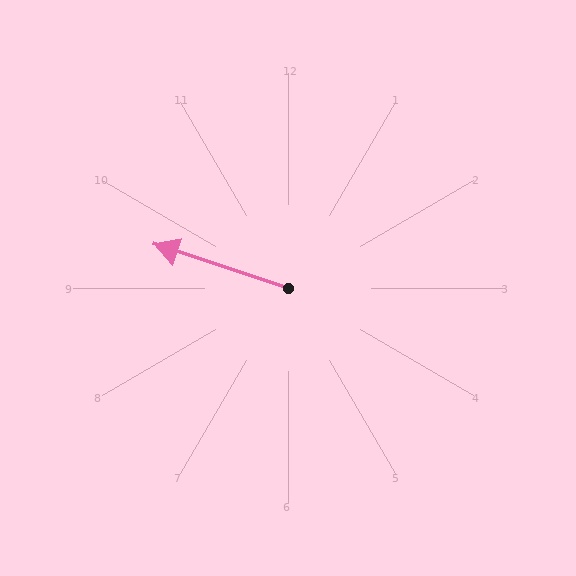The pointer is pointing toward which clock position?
Roughly 10 o'clock.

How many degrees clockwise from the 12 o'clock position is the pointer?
Approximately 288 degrees.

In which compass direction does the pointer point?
West.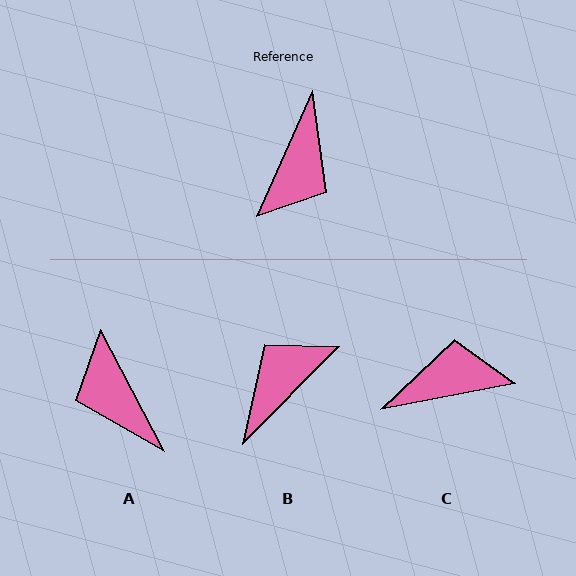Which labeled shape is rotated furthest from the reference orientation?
B, about 160 degrees away.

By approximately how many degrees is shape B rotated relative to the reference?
Approximately 160 degrees counter-clockwise.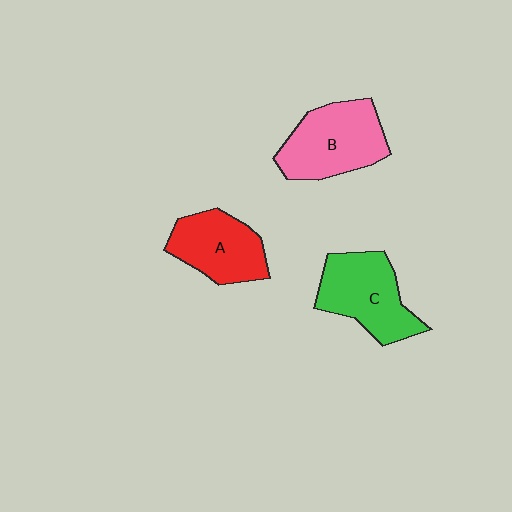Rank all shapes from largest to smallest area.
From largest to smallest: B (pink), C (green), A (red).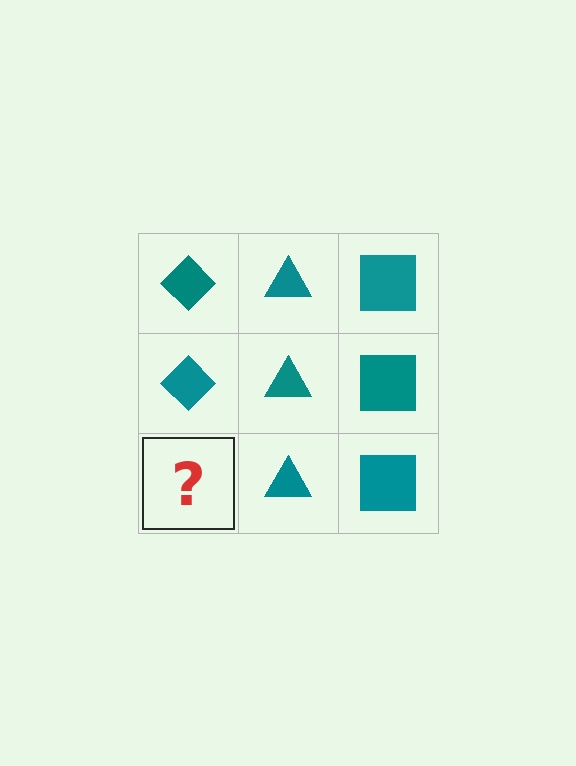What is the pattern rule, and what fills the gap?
The rule is that each column has a consistent shape. The gap should be filled with a teal diamond.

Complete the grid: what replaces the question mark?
The question mark should be replaced with a teal diamond.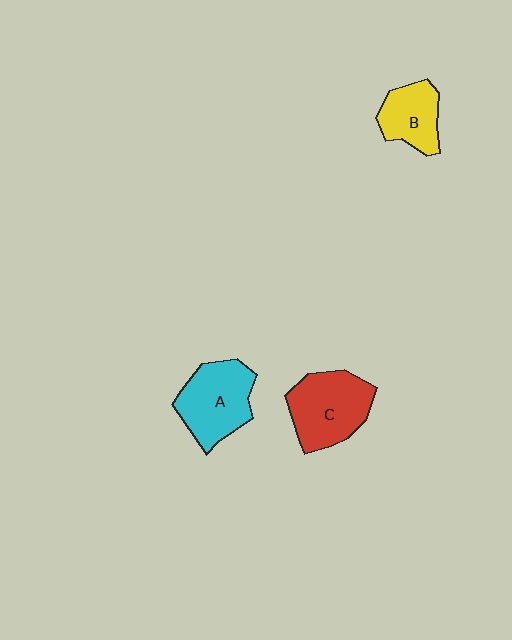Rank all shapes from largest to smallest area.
From largest to smallest: C (red), A (cyan), B (yellow).